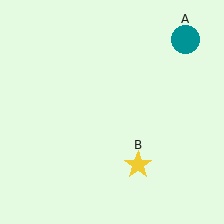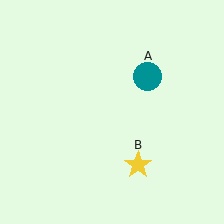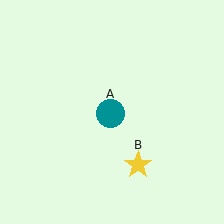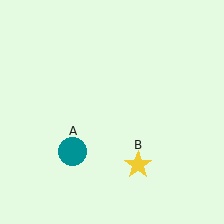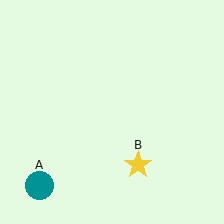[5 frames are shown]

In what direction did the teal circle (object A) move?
The teal circle (object A) moved down and to the left.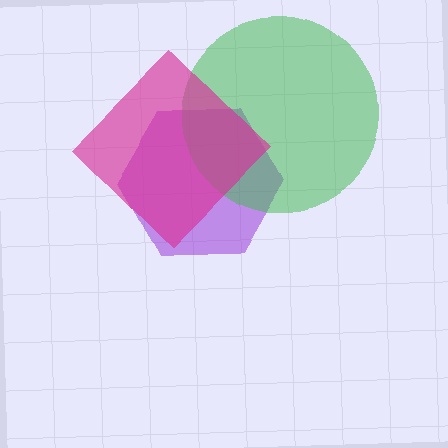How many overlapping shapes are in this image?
There are 3 overlapping shapes in the image.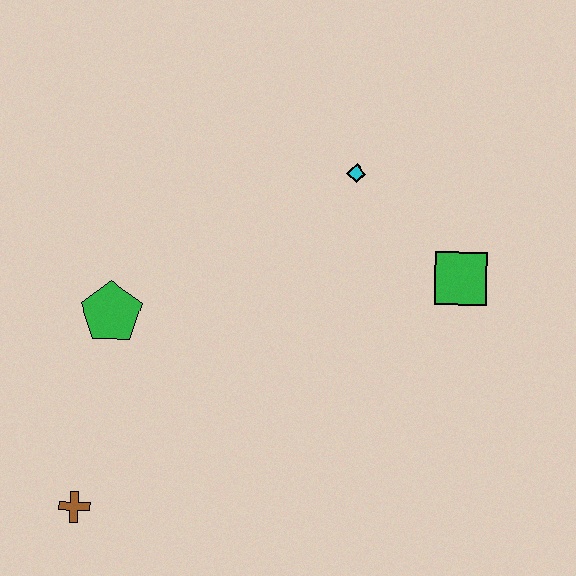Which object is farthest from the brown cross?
The green square is farthest from the brown cross.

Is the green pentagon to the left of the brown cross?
No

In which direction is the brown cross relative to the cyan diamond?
The brown cross is below the cyan diamond.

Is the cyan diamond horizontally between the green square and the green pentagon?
Yes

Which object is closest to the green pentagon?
The brown cross is closest to the green pentagon.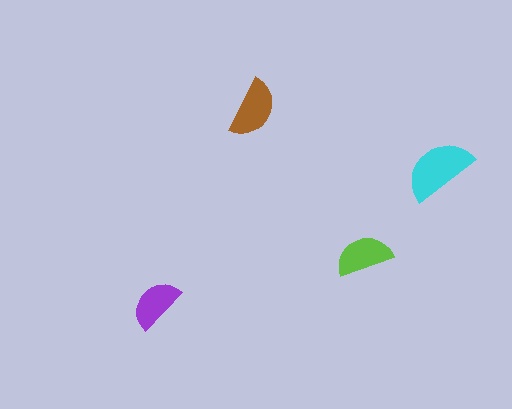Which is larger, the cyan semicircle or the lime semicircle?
The cyan one.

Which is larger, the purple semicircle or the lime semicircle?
The lime one.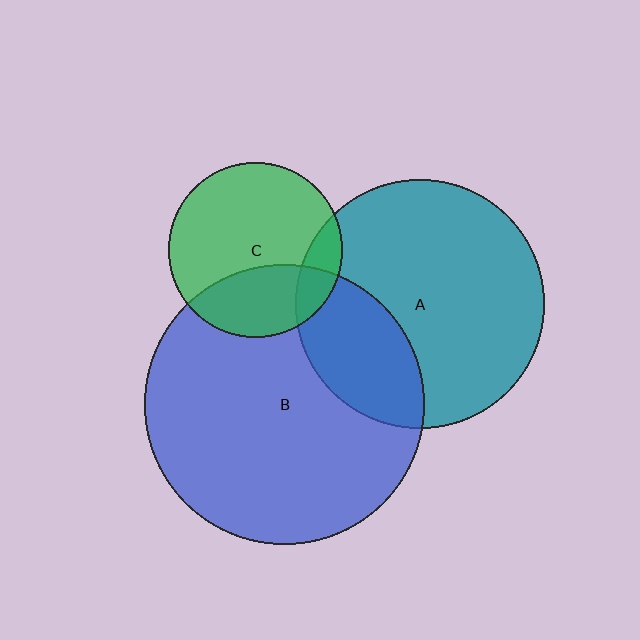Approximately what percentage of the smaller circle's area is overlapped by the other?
Approximately 15%.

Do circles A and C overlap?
Yes.